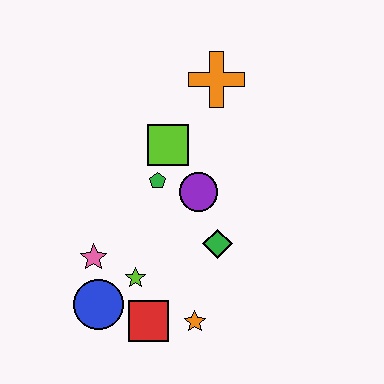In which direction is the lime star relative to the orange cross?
The lime star is below the orange cross.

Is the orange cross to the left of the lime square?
No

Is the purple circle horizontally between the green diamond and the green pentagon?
Yes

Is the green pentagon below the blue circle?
No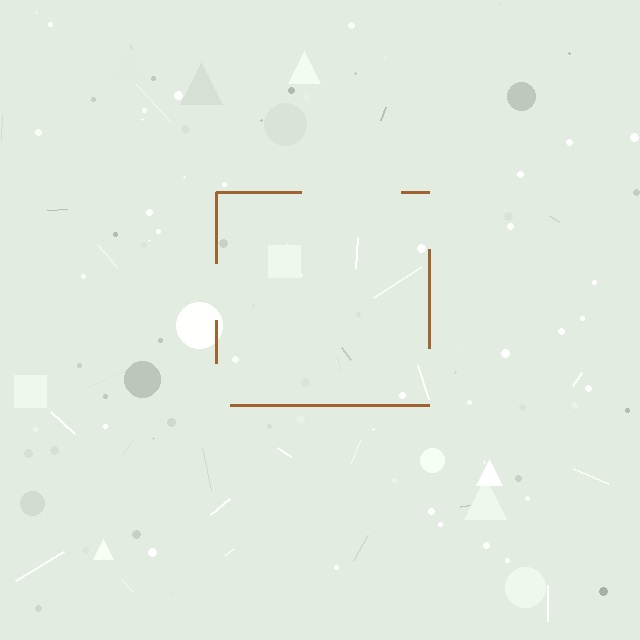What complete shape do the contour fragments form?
The contour fragments form a square.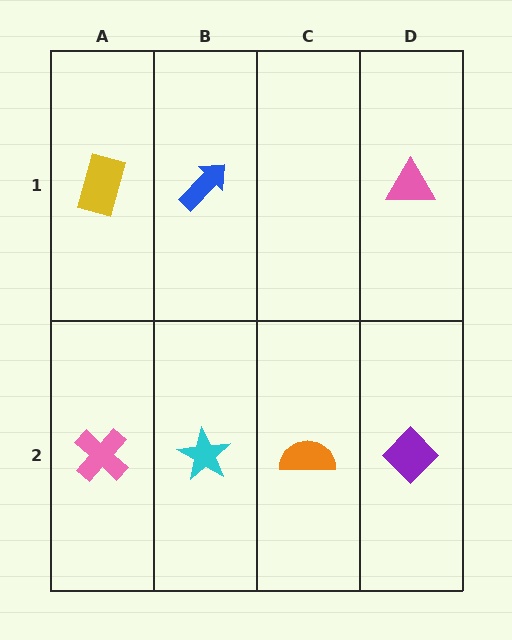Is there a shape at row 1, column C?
No, that cell is empty.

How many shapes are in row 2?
4 shapes.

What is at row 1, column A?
A yellow rectangle.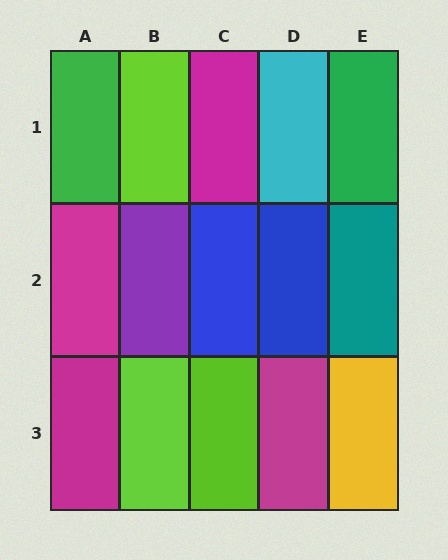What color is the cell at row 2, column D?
Blue.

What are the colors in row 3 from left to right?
Magenta, lime, lime, magenta, yellow.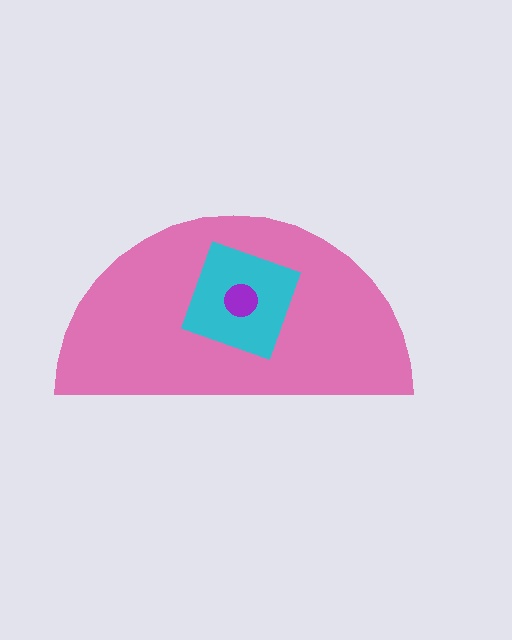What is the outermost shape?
The pink semicircle.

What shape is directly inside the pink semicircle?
The cyan diamond.